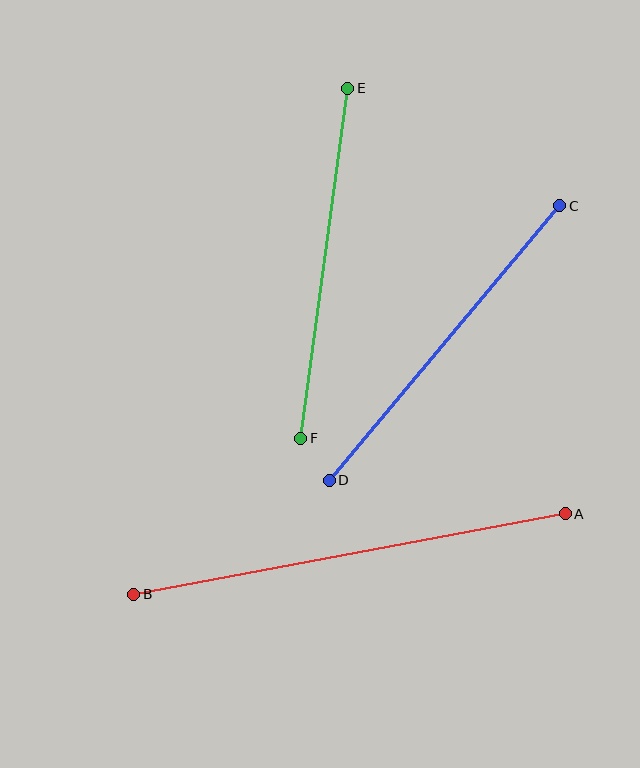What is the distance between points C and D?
The distance is approximately 358 pixels.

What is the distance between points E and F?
The distance is approximately 353 pixels.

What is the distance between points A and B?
The distance is approximately 439 pixels.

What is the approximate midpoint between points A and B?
The midpoint is at approximately (350, 554) pixels.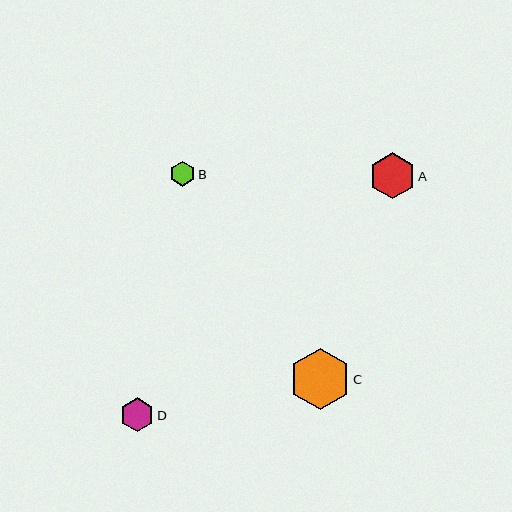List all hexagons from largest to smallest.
From largest to smallest: C, A, D, B.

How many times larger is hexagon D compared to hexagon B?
Hexagon D is approximately 1.3 times the size of hexagon B.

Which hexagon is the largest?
Hexagon C is the largest with a size of approximately 60 pixels.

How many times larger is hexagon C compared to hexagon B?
Hexagon C is approximately 2.4 times the size of hexagon B.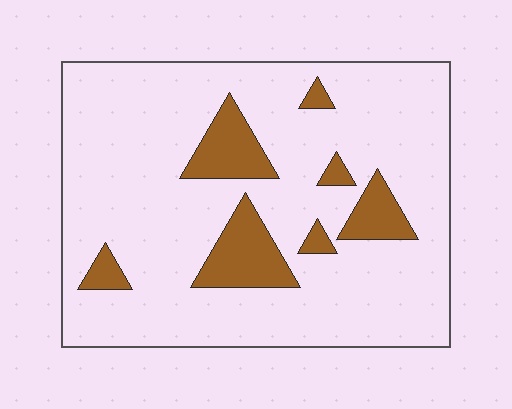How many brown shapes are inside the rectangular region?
7.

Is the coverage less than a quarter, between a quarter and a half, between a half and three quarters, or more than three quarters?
Less than a quarter.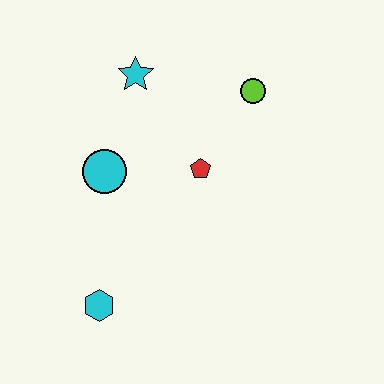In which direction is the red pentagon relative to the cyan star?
The red pentagon is below the cyan star.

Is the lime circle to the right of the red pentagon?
Yes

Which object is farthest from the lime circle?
The cyan hexagon is farthest from the lime circle.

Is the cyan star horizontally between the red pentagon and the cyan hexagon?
Yes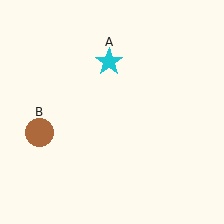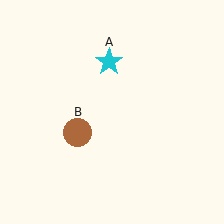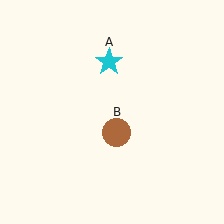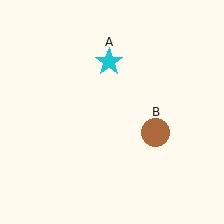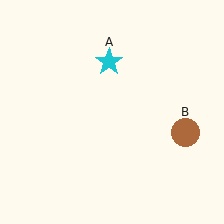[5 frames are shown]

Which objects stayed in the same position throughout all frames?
Cyan star (object A) remained stationary.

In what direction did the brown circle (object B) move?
The brown circle (object B) moved right.